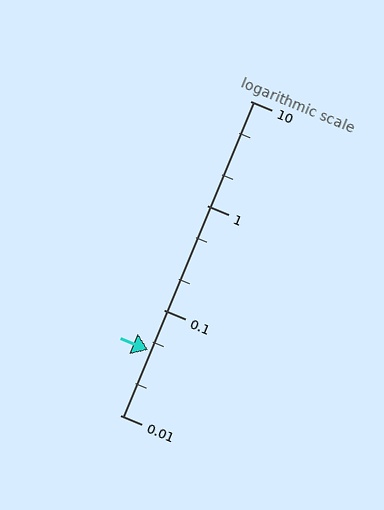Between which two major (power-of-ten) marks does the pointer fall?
The pointer is between 0.01 and 0.1.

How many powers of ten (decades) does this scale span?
The scale spans 3 decades, from 0.01 to 10.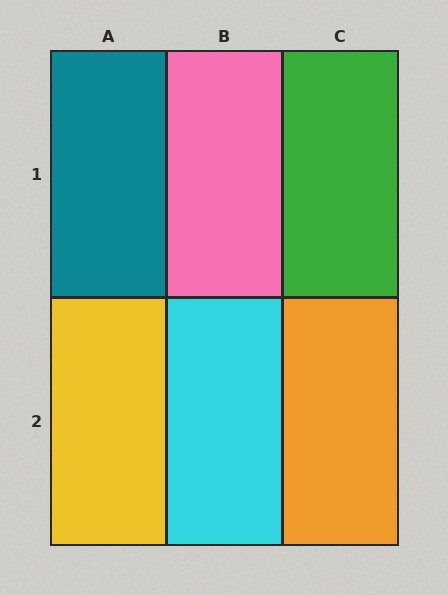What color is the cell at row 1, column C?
Green.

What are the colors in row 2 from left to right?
Yellow, cyan, orange.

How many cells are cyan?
1 cell is cyan.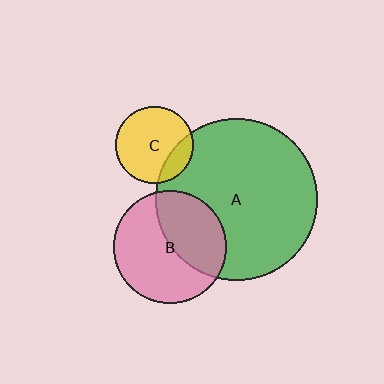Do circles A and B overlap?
Yes.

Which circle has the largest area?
Circle A (green).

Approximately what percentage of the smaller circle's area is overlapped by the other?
Approximately 40%.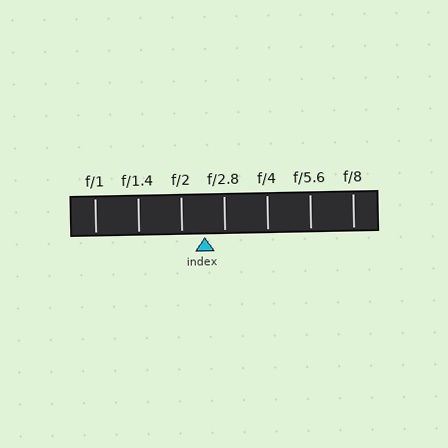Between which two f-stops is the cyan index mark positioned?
The index mark is between f/2 and f/2.8.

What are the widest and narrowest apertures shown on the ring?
The widest aperture shown is f/1 and the narrowest is f/8.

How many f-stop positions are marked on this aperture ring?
There are 7 f-stop positions marked.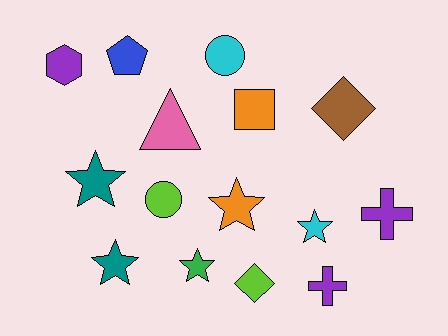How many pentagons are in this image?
There is 1 pentagon.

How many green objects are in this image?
There is 1 green object.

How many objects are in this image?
There are 15 objects.